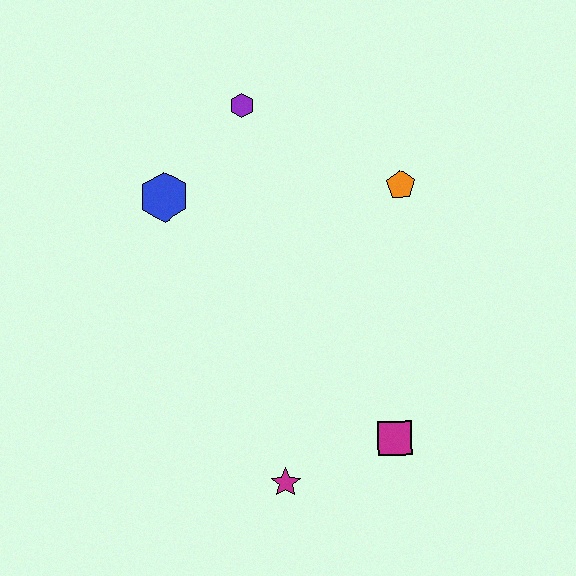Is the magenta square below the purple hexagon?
Yes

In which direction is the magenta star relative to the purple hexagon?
The magenta star is below the purple hexagon.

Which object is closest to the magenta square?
The magenta star is closest to the magenta square.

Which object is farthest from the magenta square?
The purple hexagon is farthest from the magenta square.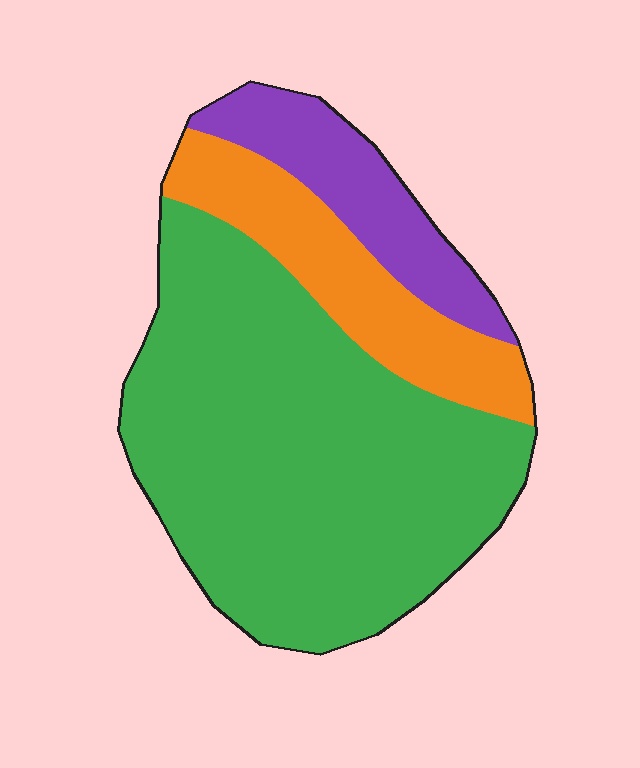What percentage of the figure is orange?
Orange covers around 20% of the figure.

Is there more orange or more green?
Green.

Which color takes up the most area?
Green, at roughly 65%.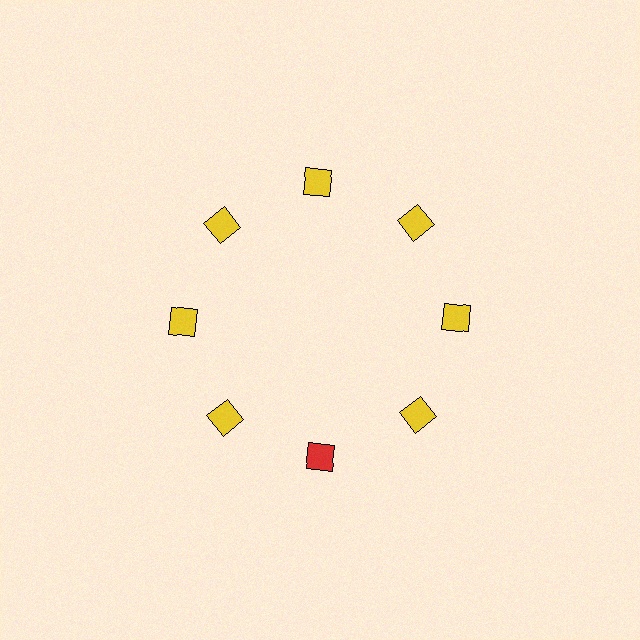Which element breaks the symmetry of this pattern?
The red square at roughly the 6 o'clock position breaks the symmetry. All other shapes are yellow squares.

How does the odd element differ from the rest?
It has a different color: red instead of yellow.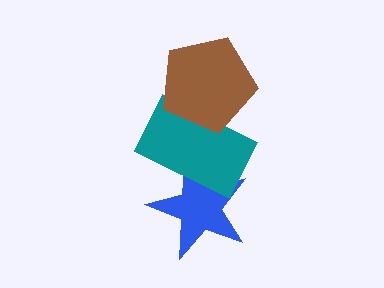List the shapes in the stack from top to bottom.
From top to bottom: the brown pentagon, the teal rectangle, the blue star.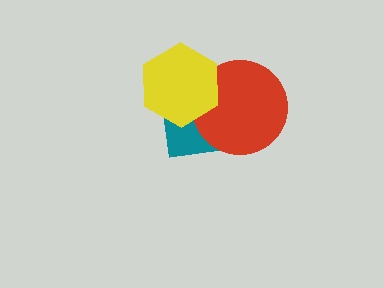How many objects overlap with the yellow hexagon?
2 objects overlap with the yellow hexagon.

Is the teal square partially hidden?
Yes, it is partially covered by another shape.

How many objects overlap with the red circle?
2 objects overlap with the red circle.